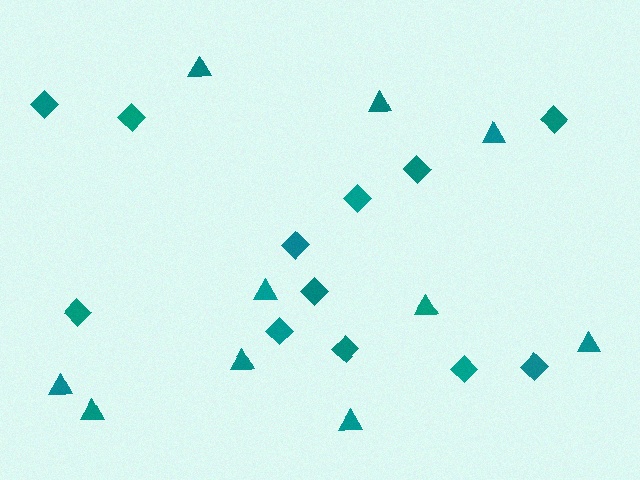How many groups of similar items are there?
There are 2 groups: one group of diamonds (12) and one group of triangles (10).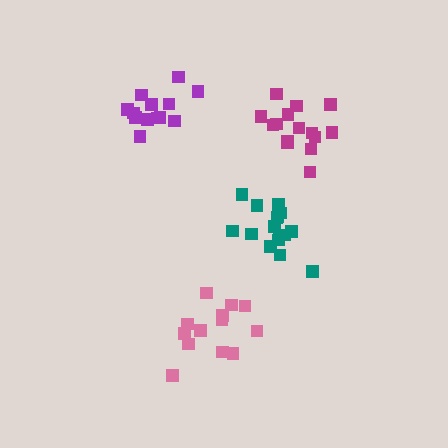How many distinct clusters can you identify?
There are 4 distinct clusters.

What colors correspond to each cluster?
The clusters are colored: purple, magenta, pink, teal.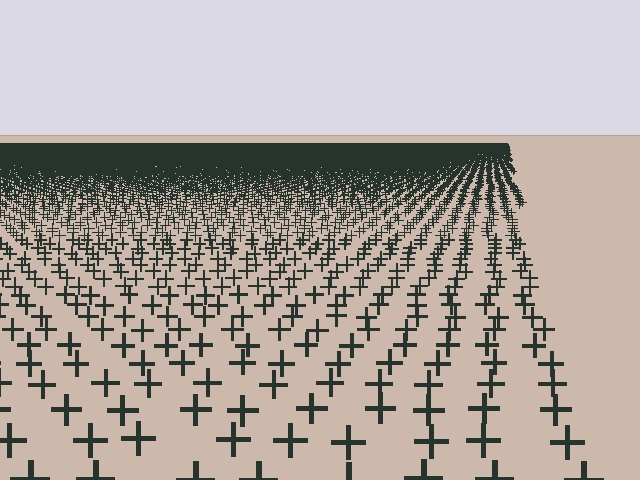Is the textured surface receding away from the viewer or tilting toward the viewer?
The surface is receding away from the viewer. Texture elements get smaller and denser toward the top.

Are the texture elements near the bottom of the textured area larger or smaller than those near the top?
Larger. Near the bottom, elements are closer to the viewer and appear at a bigger on-screen size.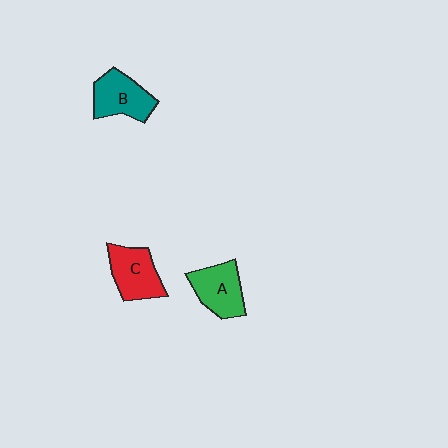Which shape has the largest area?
Shape C (red).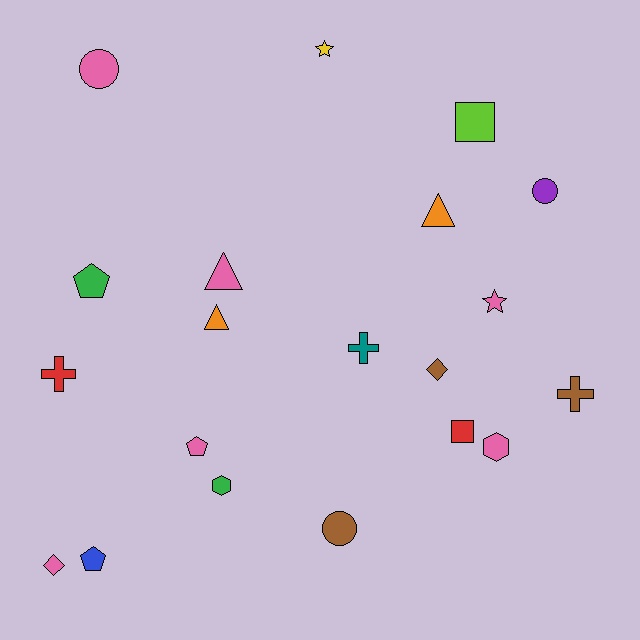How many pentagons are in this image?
There are 3 pentagons.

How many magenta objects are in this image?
There are no magenta objects.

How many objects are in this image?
There are 20 objects.